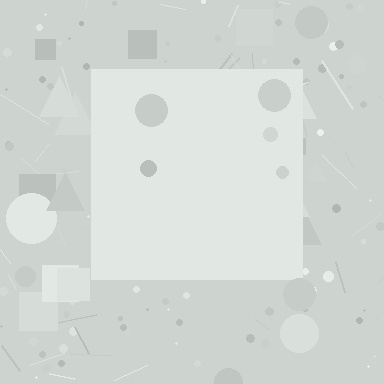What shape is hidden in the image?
A square is hidden in the image.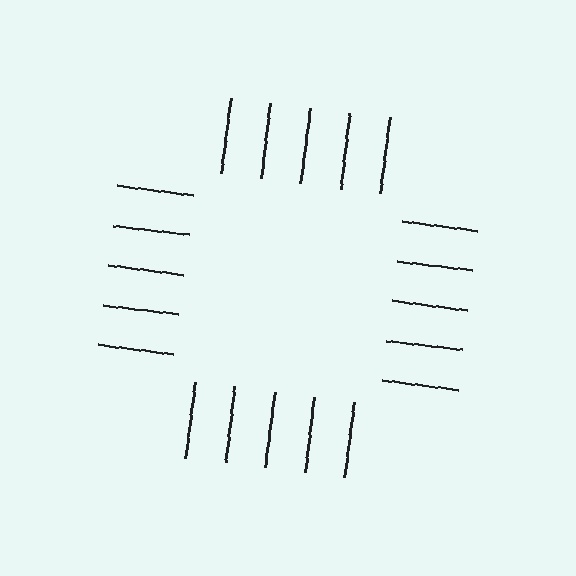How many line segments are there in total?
20 — 5 along each of the 4 edges.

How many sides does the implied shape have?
4 sides — the line-ends trace a square.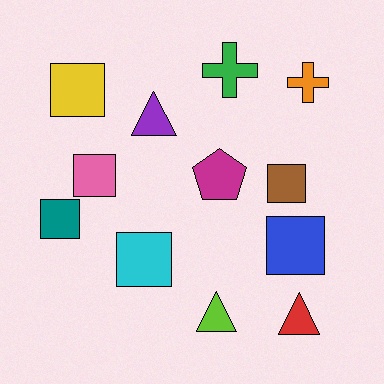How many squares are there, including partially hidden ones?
There are 6 squares.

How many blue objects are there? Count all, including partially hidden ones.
There is 1 blue object.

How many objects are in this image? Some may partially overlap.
There are 12 objects.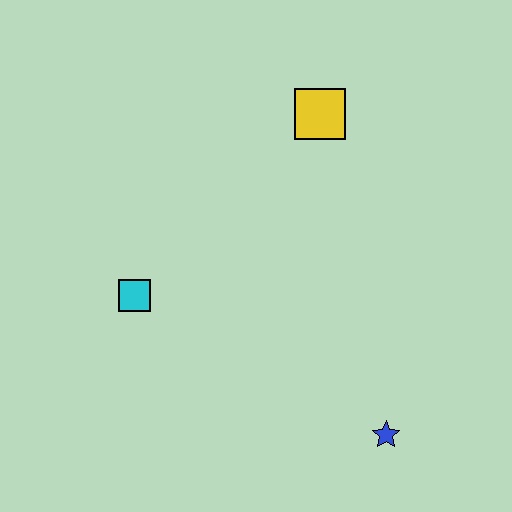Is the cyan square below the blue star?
No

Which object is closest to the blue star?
The cyan square is closest to the blue star.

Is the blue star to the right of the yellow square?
Yes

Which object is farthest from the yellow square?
The blue star is farthest from the yellow square.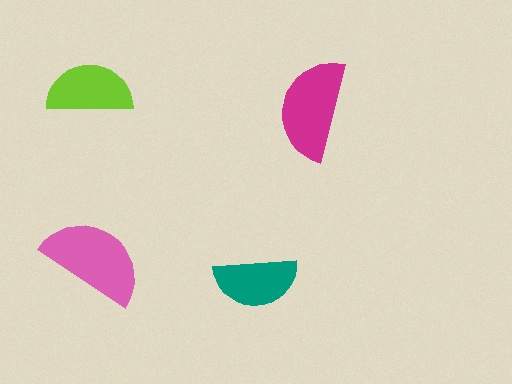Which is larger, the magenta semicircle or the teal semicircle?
The magenta one.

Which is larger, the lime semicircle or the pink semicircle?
The pink one.